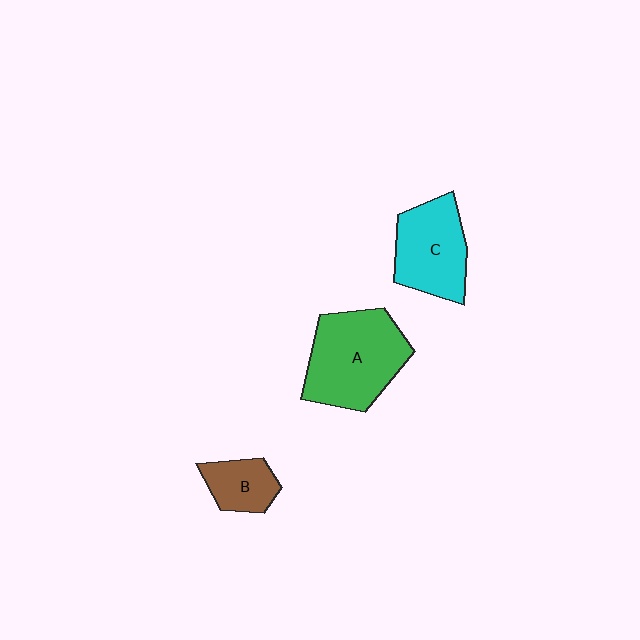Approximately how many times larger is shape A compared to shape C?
Approximately 1.3 times.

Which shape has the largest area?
Shape A (green).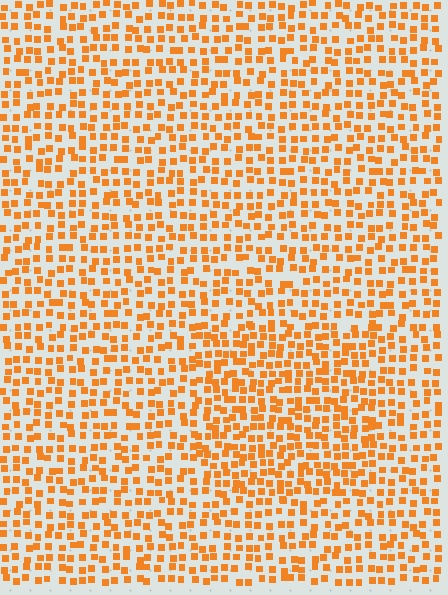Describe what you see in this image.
The image contains small orange elements arranged at two different densities. A rectangle-shaped region is visible where the elements are more densely packed than the surrounding area.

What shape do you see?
I see a rectangle.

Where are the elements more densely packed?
The elements are more densely packed inside the rectangle boundary.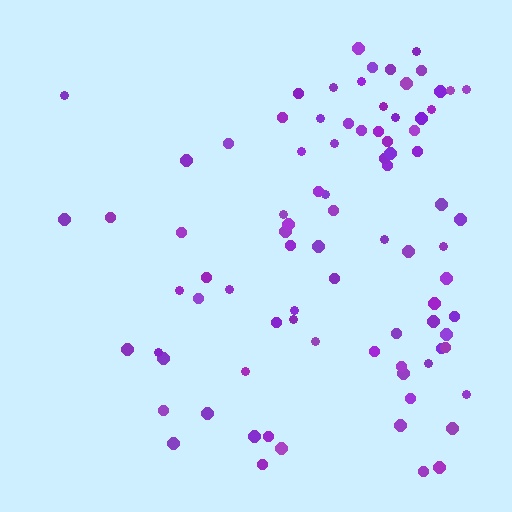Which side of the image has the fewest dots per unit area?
The left.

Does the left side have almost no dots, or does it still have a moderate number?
Still a moderate number, just noticeably fewer than the right.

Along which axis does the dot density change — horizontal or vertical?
Horizontal.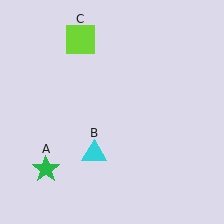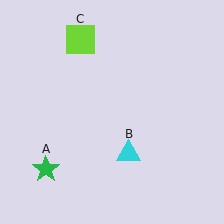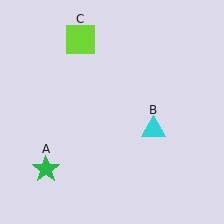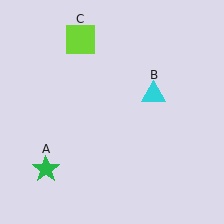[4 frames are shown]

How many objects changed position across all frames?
1 object changed position: cyan triangle (object B).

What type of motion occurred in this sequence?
The cyan triangle (object B) rotated counterclockwise around the center of the scene.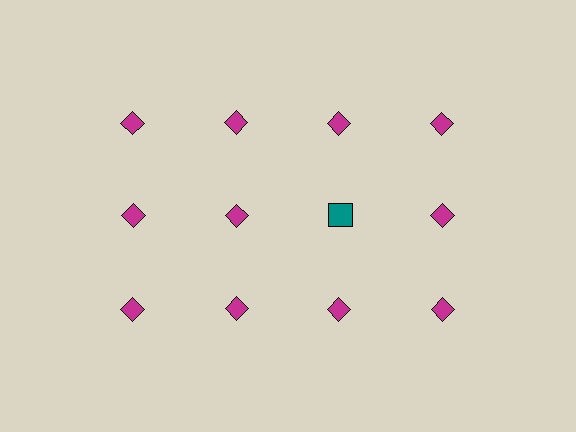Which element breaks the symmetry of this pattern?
The teal square in the second row, center column breaks the symmetry. All other shapes are magenta diamonds.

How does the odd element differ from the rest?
It differs in both color (teal instead of magenta) and shape (square instead of diamond).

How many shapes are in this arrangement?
There are 12 shapes arranged in a grid pattern.